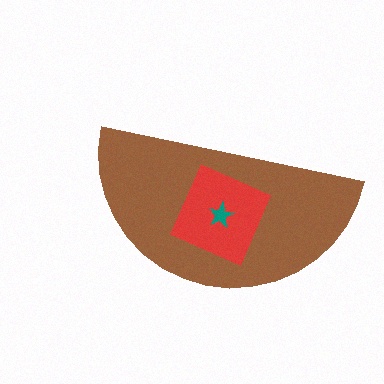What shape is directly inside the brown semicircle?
The red diamond.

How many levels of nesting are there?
3.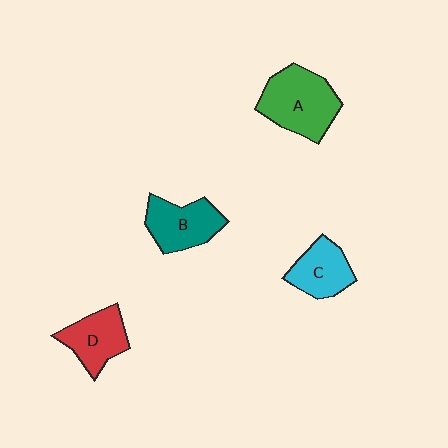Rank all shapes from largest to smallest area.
From largest to smallest: A (green), B (teal), D (red), C (cyan).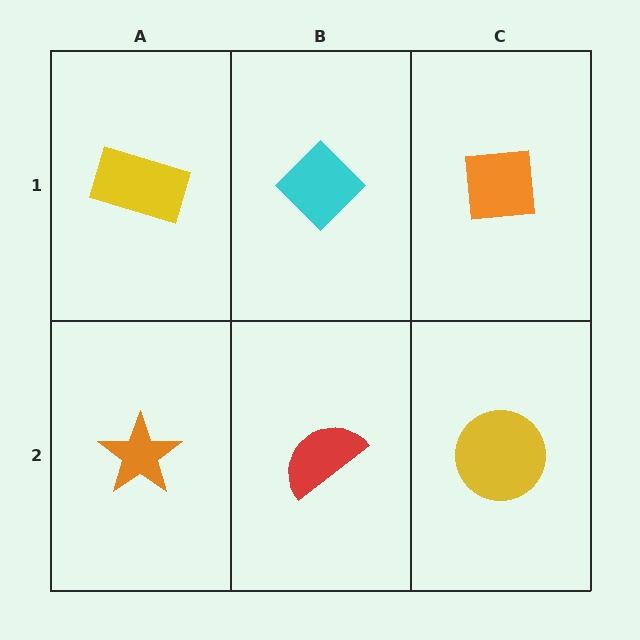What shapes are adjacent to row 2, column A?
A yellow rectangle (row 1, column A), a red semicircle (row 2, column B).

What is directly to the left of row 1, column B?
A yellow rectangle.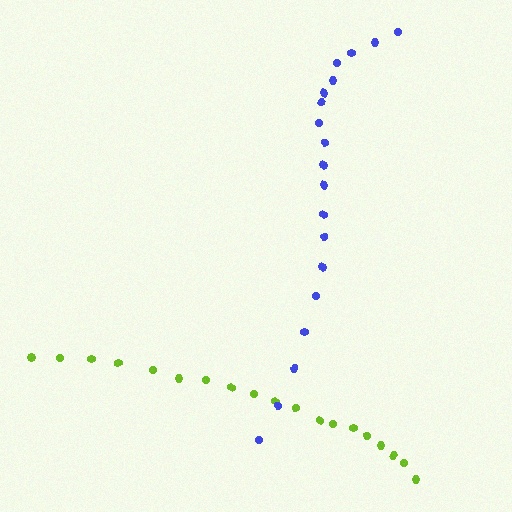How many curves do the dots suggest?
There are 2 distinct paths.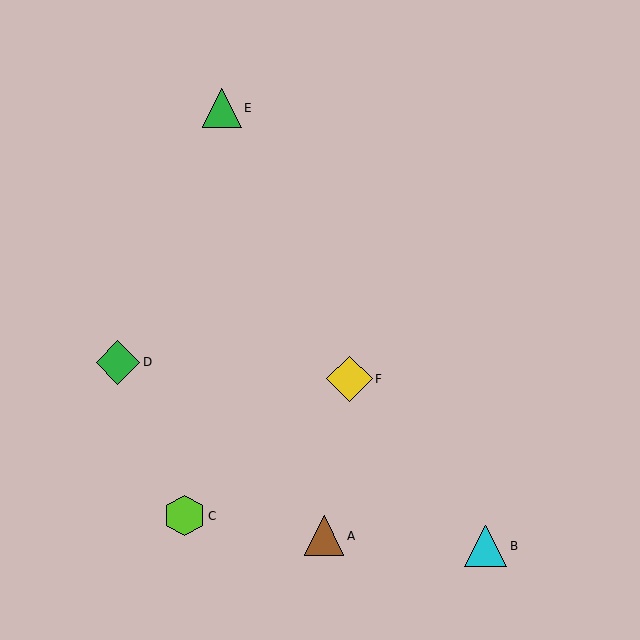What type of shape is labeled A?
Shape A is a brown triangle.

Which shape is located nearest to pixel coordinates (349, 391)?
The yellow diamond (labeled F) at (349, 379) is nearest to that location.